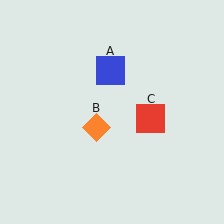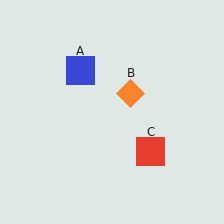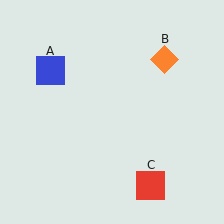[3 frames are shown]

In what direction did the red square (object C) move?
The red square (object C) moved down.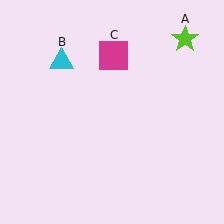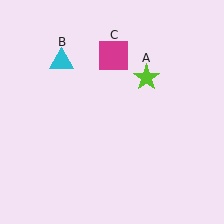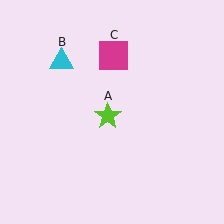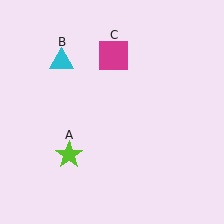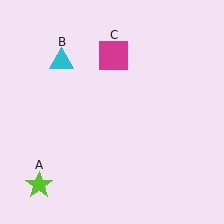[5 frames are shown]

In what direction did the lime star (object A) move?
The lime star (object A) moved down and to the left.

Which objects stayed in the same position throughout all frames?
Cyan triangle (object B) and magenta square (object C) remained stationary.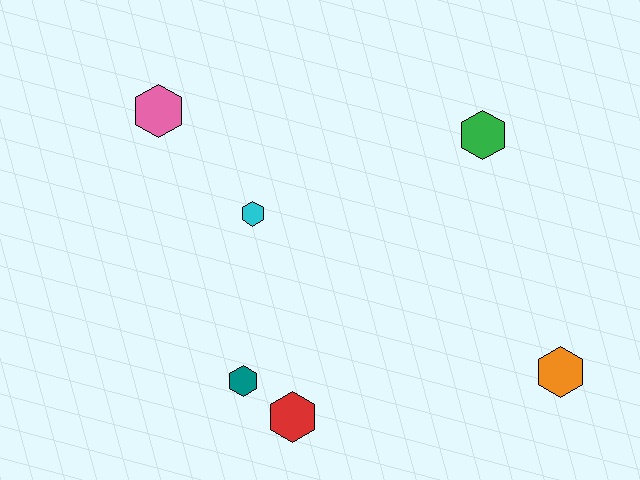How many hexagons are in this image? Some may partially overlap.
There are 6 hexagons.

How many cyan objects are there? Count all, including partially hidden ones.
There is 1 cyan object.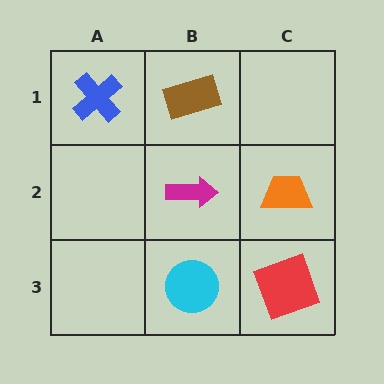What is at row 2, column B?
A magenta arrow.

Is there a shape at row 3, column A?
No, that cell is empty.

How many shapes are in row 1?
2 shapes.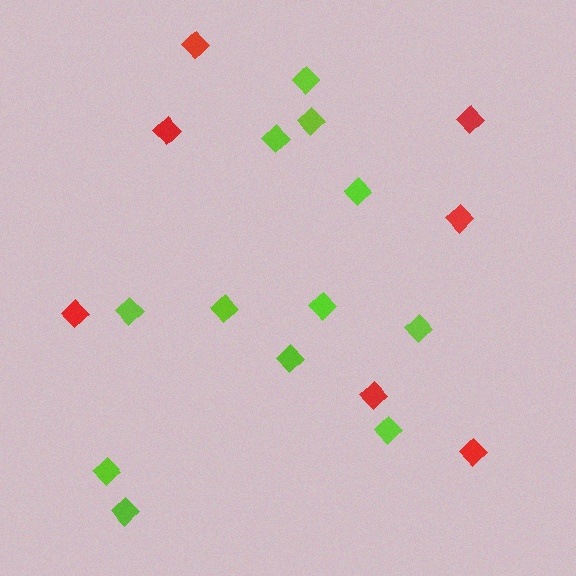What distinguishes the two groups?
There are 2 groups: one group of red diamonds (7) and one group of lime diamonds (12).